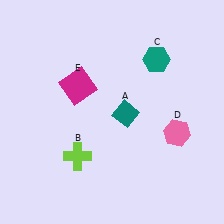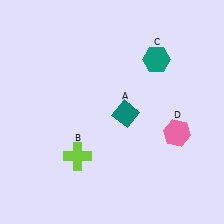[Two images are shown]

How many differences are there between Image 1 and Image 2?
There is 1 difference between the two images.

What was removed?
The magenta square (E) was removed in Image 2.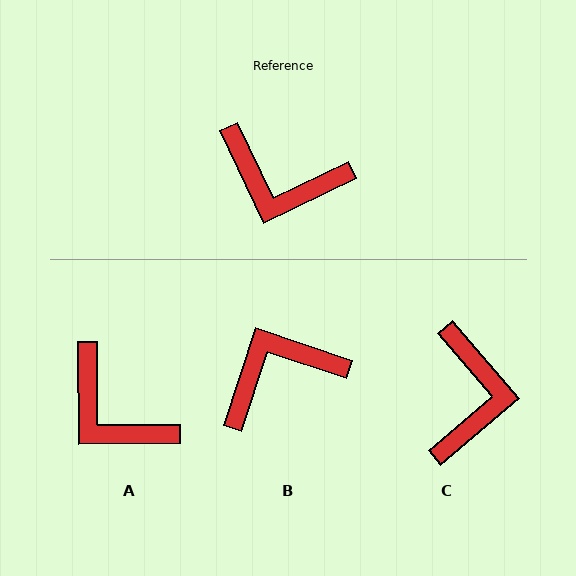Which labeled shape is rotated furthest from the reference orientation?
B, about 134 degrees away.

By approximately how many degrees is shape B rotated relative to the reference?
Approximately 134 degrees clockwise.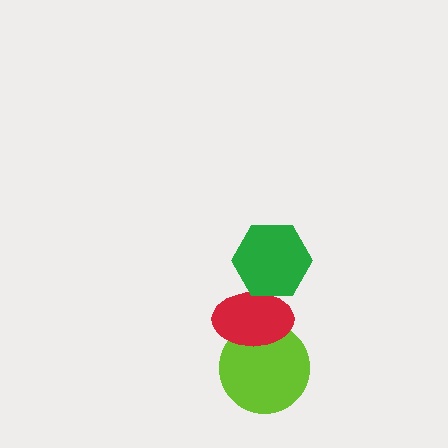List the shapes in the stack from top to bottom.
From top to bottom: the green hexagon, the red ellipse, the lime circle.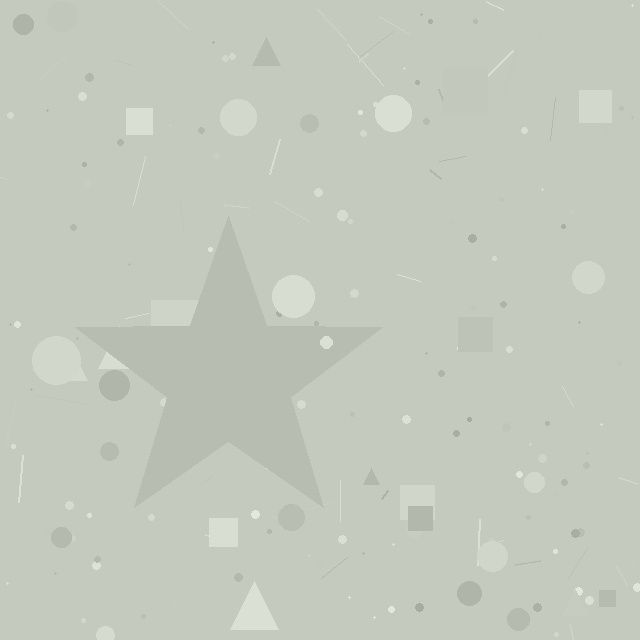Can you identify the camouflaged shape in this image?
The camouflaged shape is a star.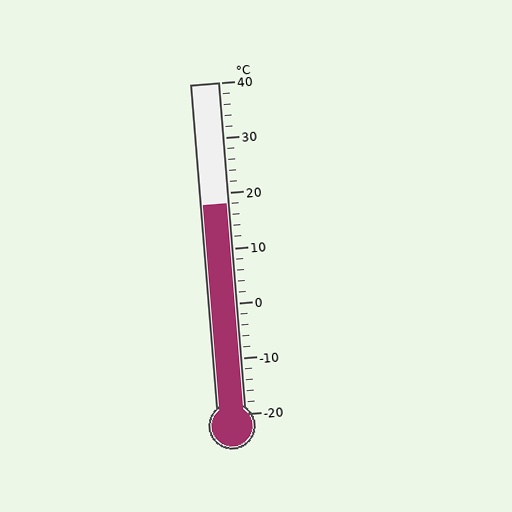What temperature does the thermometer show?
The thermometer shows approximately 18°C.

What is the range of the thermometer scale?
The thermometer scale ranges from -20°C to 40°C.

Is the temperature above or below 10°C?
The temperature is above 10°C.